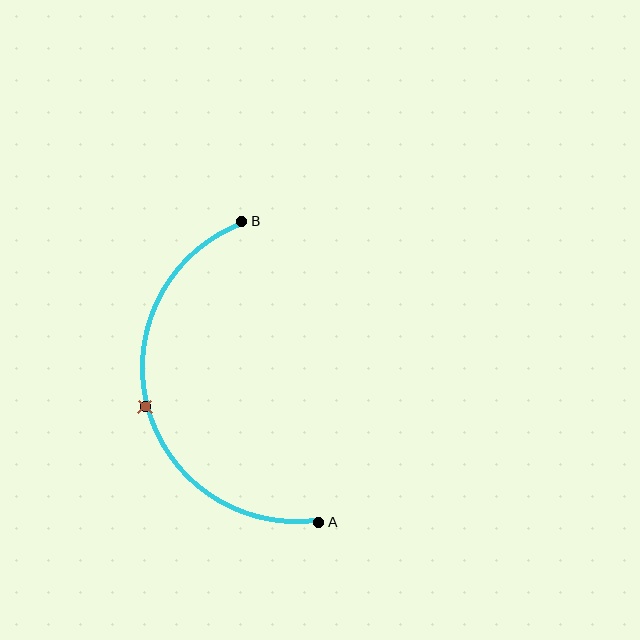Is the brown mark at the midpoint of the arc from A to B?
Yes. The brown mark lies on the arc at equal arc-length from both A and B — it is the arc midpoint.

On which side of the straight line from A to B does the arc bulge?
The arc bulges to the left of the straight line connecting A and B.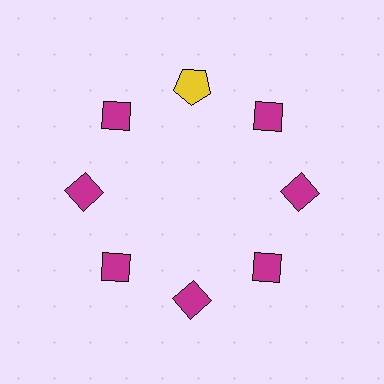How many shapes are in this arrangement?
There are 8 shapes arranged in a ring pattern.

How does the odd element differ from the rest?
It differs in both color (yellow instead of magenta) and shape (pentagon instead of diamond).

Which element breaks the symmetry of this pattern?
The yellow pentagon at roughly the 12 o'clock position breaks the symmetry. All other shapes are magenta diamonds.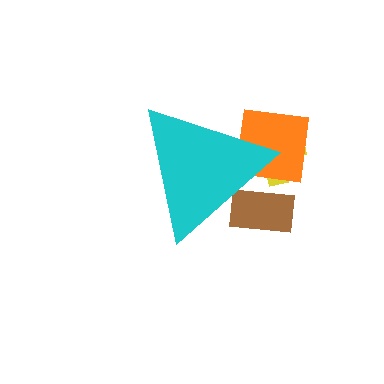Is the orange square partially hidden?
Yes, the orange square is partially hidden behind the cyan triangle.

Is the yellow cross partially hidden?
Yes, the yellow cross is partially hidden behind the cyan triangle.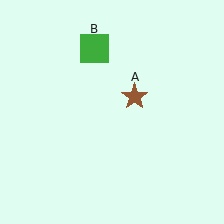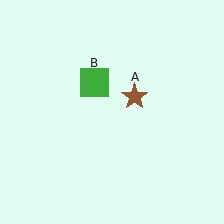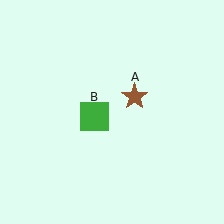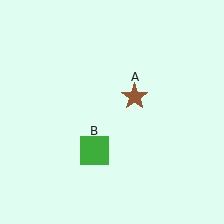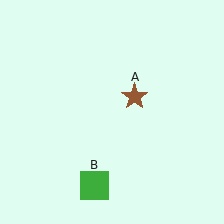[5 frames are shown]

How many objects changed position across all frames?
1 object changed position: green square (object B).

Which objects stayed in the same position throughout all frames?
Brown star (object A) remained stationary.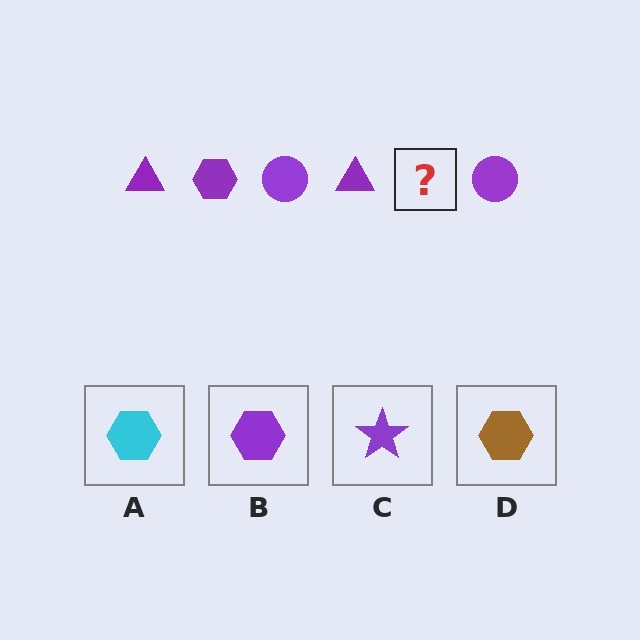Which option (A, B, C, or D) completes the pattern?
B.